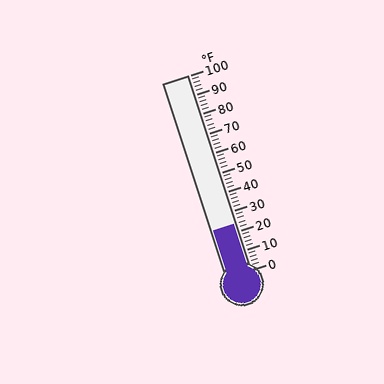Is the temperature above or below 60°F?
The temperature is below 60°F.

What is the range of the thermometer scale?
The thermometer scale ranges from 0°F to 100°F.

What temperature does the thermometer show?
The thermometer shows approximately 24°F.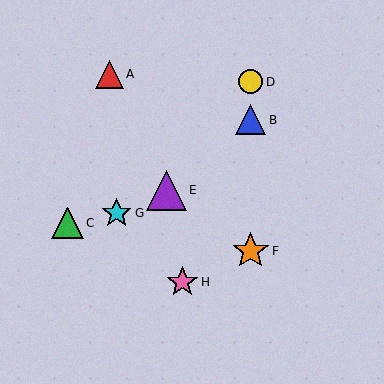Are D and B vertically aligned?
Yes, both are at x≈251.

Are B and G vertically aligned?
No, B is at x≈251 and G is at x≈117.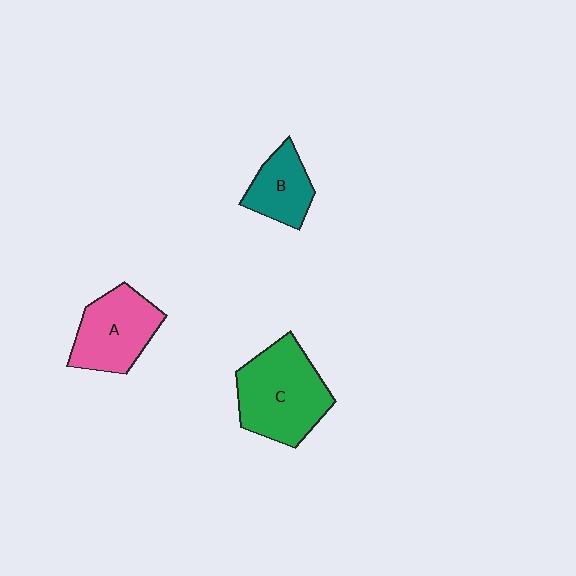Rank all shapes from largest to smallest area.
From largest to smallest: C (green), A (pink), B (teal).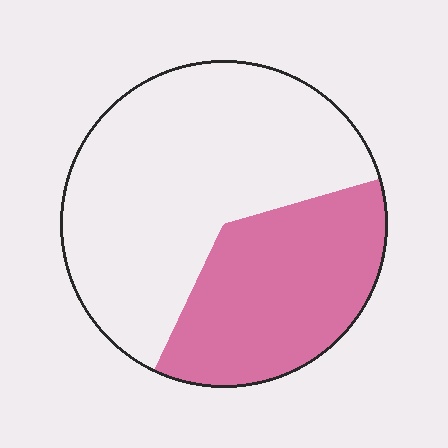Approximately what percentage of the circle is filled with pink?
Approximately 35%.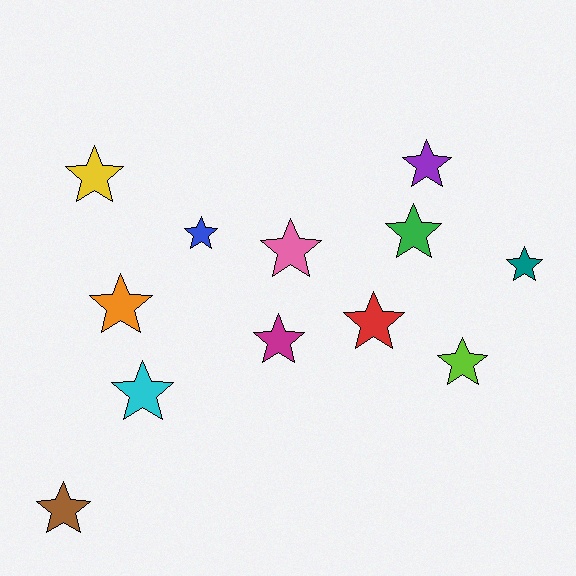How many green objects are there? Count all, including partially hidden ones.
There is 1 green object.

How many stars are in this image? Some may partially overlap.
There are 12 stars.